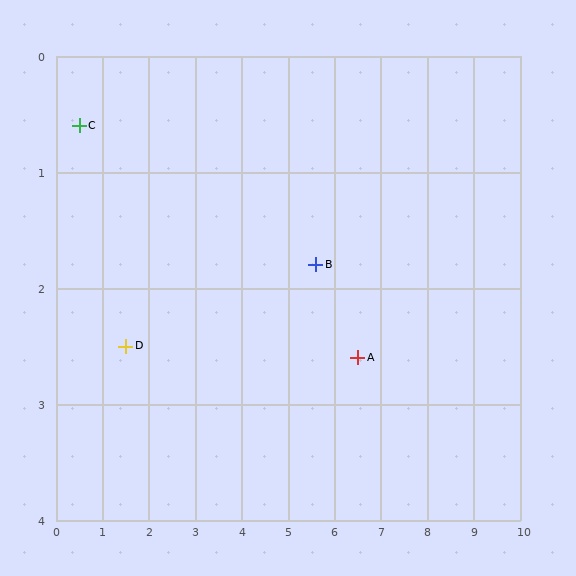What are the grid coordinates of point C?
Point C is at approximately (0.5, 0.6).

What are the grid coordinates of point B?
Point B is at approximately (5.6, 1.8).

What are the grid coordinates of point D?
Point D is at approximately (1.5, 2.5).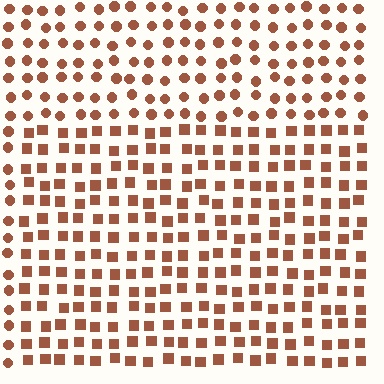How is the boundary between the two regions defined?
The boundary is defined by a change in element shape: squares inside vs. circles outside. All elements share the same color and spacing.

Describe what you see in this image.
The image is filled with small brown elements arranged in a uniform grid. A rectangle-shaped region contains squares, while the surrounding area contains circles. The boundary is defined purely by the change in element shape.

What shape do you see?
I see a rectangle.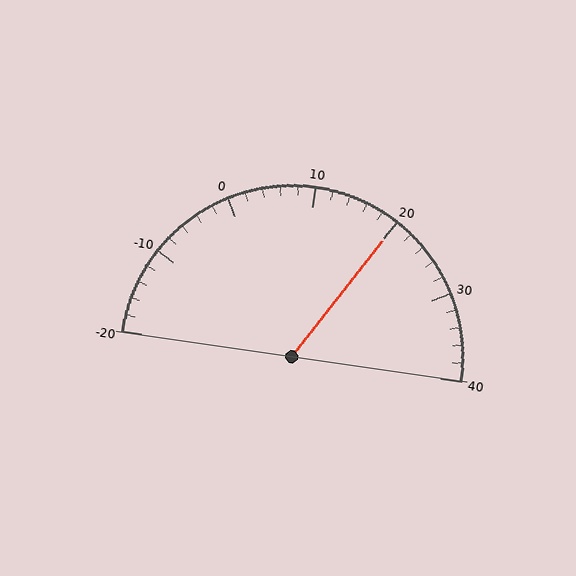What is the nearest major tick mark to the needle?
The nearest major tick mark is 20.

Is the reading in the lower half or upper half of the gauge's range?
The reading is in the upper half of the range (-20 to 40).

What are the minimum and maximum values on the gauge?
The gauge ranges from -20 to 40.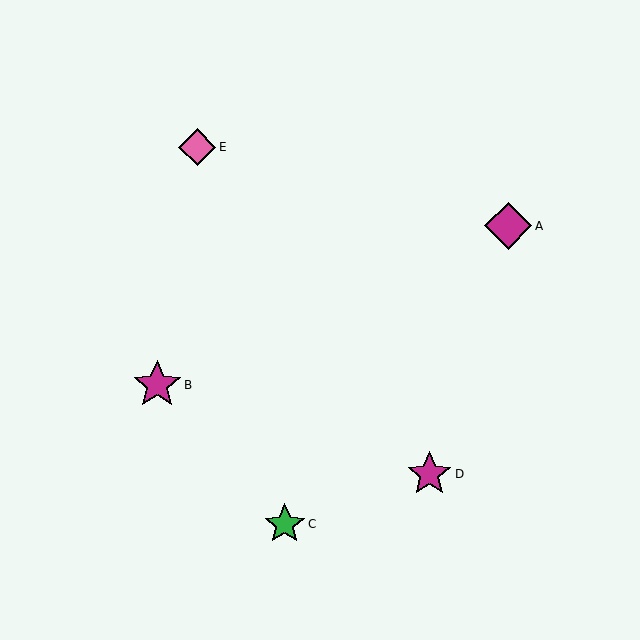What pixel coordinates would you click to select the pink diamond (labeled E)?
Click at (197, 147) to select the pink diamond E.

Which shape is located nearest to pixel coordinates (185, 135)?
The pink diamond (labeled E) at (197, 147) is nearest to that location.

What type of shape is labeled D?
Shape D is a magenta star.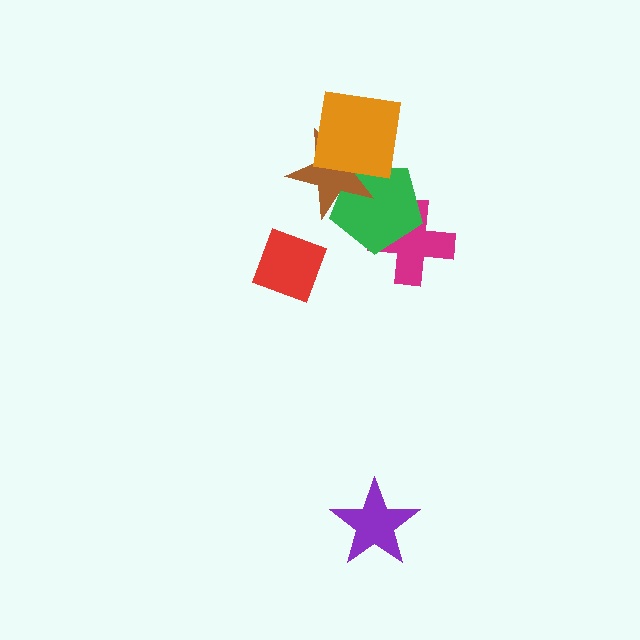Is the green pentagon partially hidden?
Yes, it is partially covered by another shape.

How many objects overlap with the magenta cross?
1 object overlaps with the magenta cross.